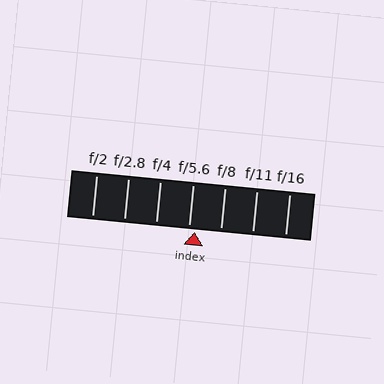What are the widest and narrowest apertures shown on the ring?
The widest aperture shown is f/2 and the narrowest is f/16.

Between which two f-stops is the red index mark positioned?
The index mark is between f/5.6 and f/8.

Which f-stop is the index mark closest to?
The index mark is closest to f/5.6.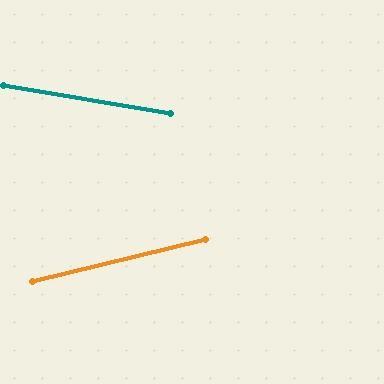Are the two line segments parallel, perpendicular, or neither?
Neither parallel nor perpendicular — they differ by about 23°.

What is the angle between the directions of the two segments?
Approximately 23 degrees.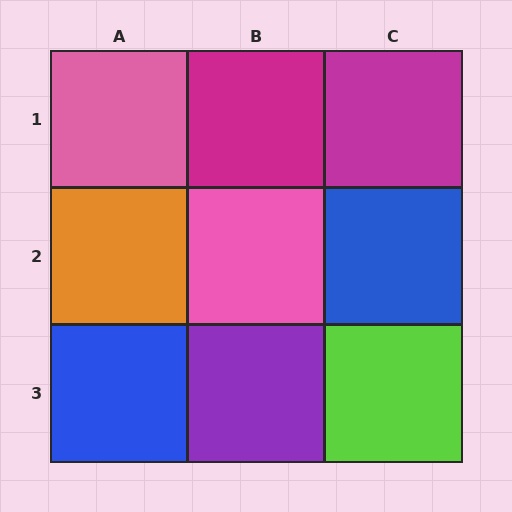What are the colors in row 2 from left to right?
Orange, pink, blue.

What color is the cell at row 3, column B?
Purple.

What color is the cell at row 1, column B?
Magenta.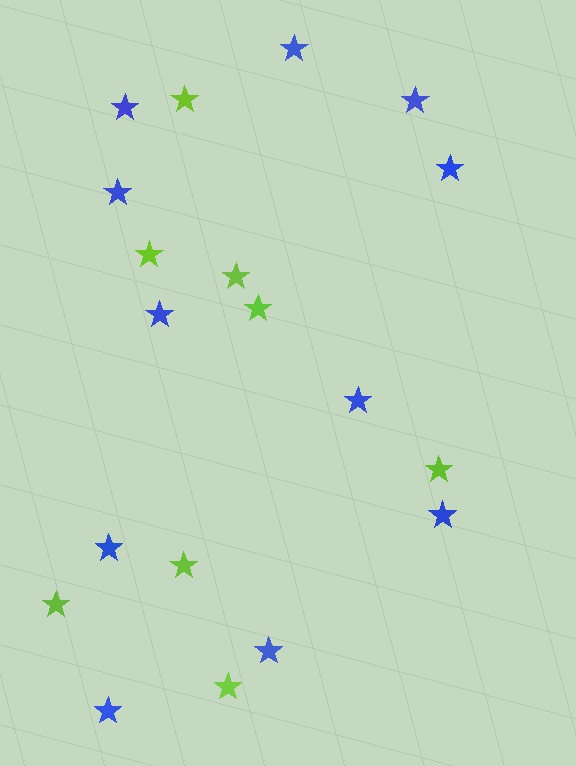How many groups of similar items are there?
There are 2 groups: one group of lime stars (8) and one group of blue stars (11).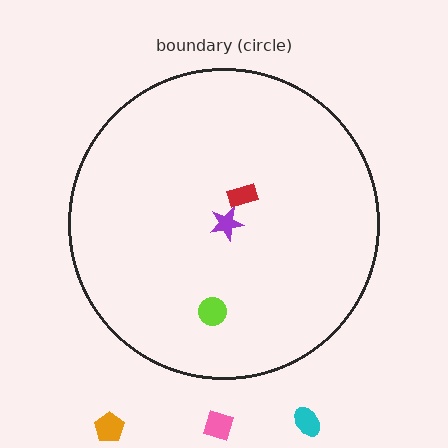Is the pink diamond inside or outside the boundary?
Outside.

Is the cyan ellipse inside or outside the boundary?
Outside.